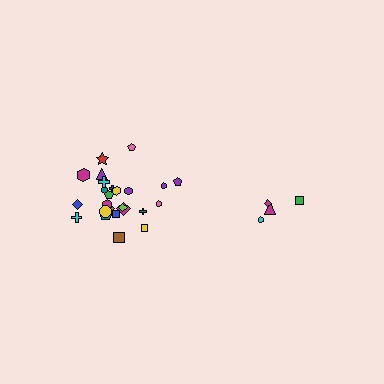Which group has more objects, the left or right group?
The left group.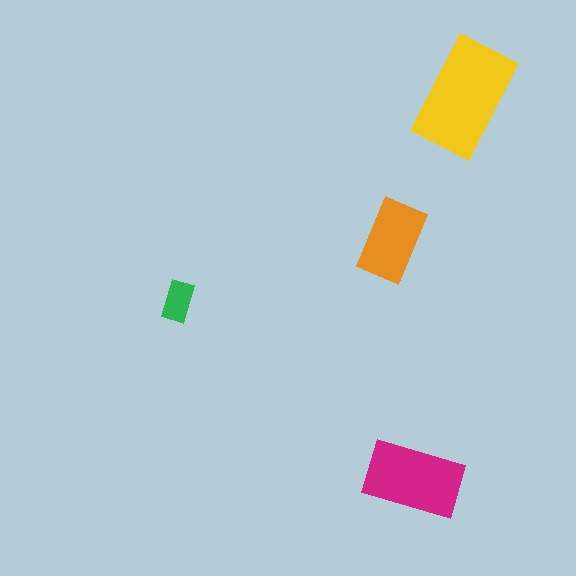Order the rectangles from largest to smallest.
the yellow one, the magenta one, the orange one, the green one.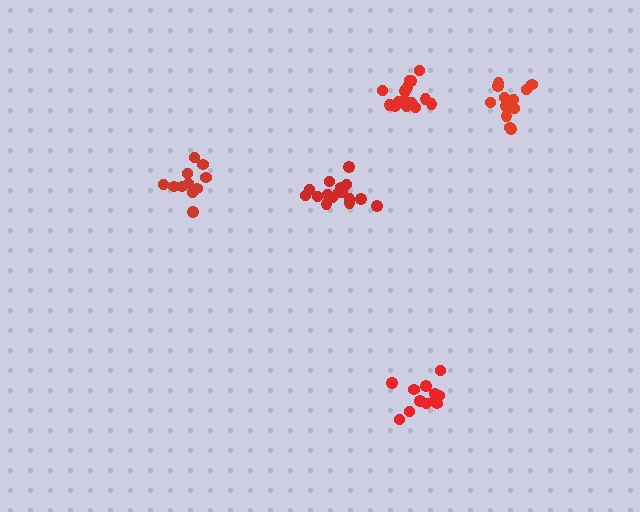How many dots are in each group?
Group 1: 16 dots, Group 2: 14 dots, Group 3: 11 dots, Group 4: 15 dots, Group 5: 12 dots (68 total).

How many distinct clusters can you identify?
There are 5 distinct clusters.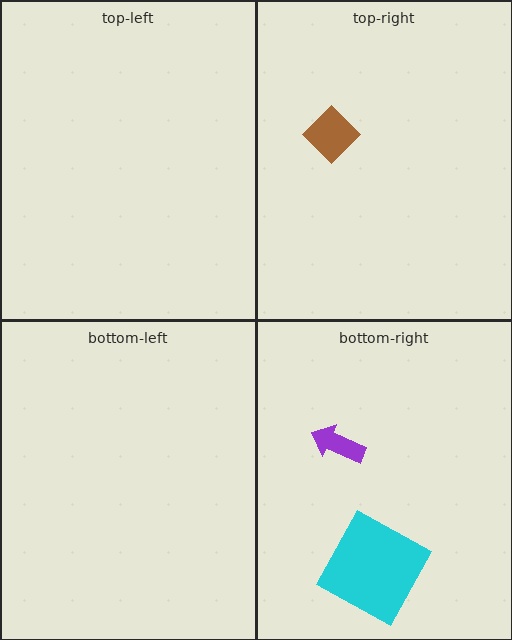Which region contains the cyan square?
The bottom-right region.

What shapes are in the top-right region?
The brown diamond.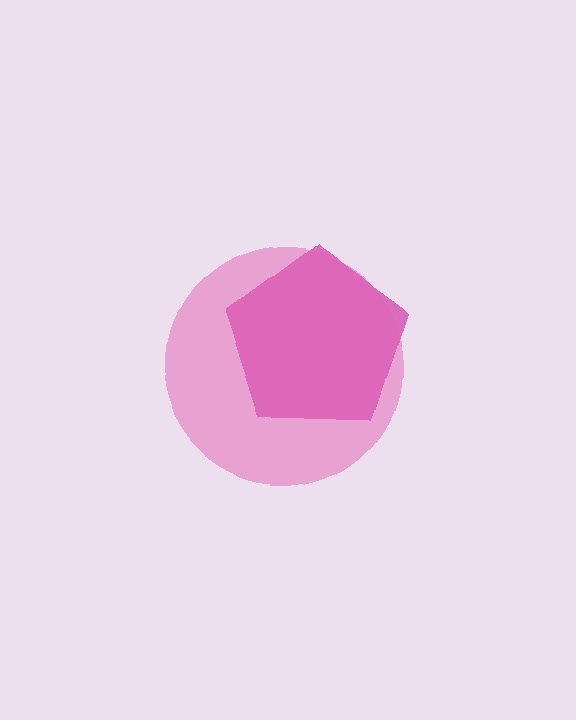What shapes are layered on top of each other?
The layered shapes are: a magenta pentagon, a pink circle.